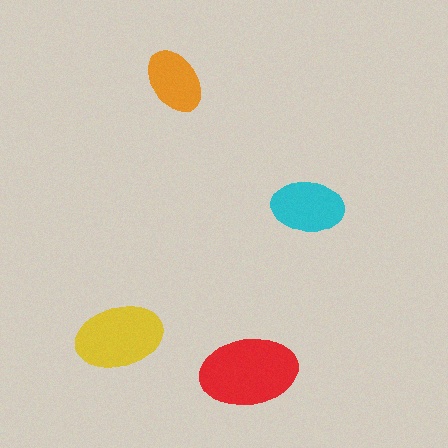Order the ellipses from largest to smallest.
the red one, the yellow one, the cyan one, the orange one.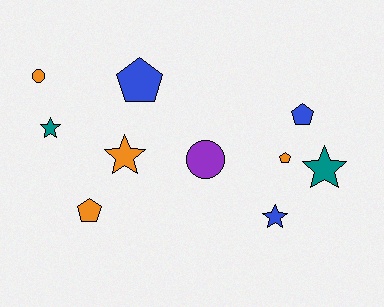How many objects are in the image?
There are 10 objects.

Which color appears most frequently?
Orange, with 4 objects.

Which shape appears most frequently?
Star, with 4 objects.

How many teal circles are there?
There are no teal circles.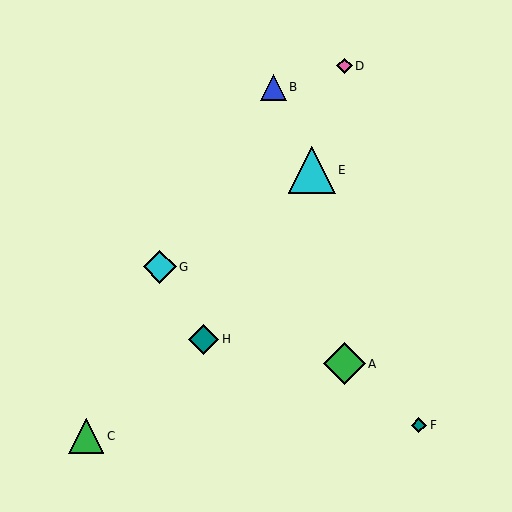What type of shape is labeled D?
Shape D is a pink diamond.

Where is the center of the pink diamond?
The center of the pink diamond is at (344, 66).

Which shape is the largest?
The cyan triangle (labeled E) is the largest.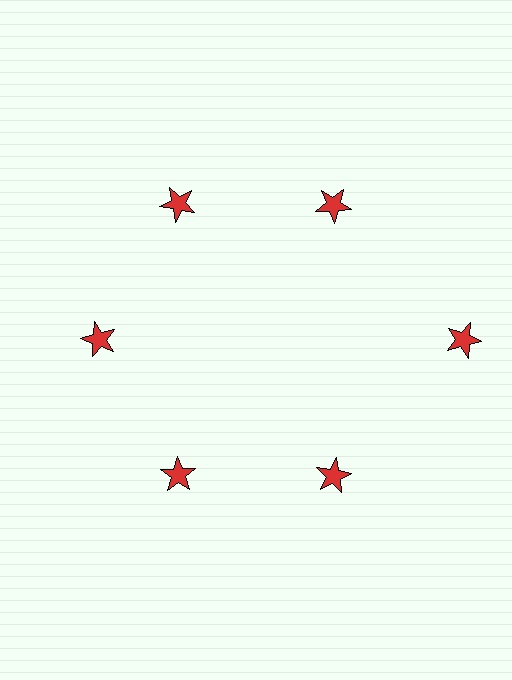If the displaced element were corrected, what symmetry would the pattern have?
It would have 6-fold rotational symmetry — the pattern would map onto itself every 60 degrees.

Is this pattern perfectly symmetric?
No. The 6 red stars are arranged in a ring, but one element near the 3 o'clock position is pushed outward from the center, breaking the 6-fold rotational symmetry.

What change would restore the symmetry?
The symmetry would be restored by moving it inward, back onto the ring so that all 6 stars sit at equal angles and equal distance from the center.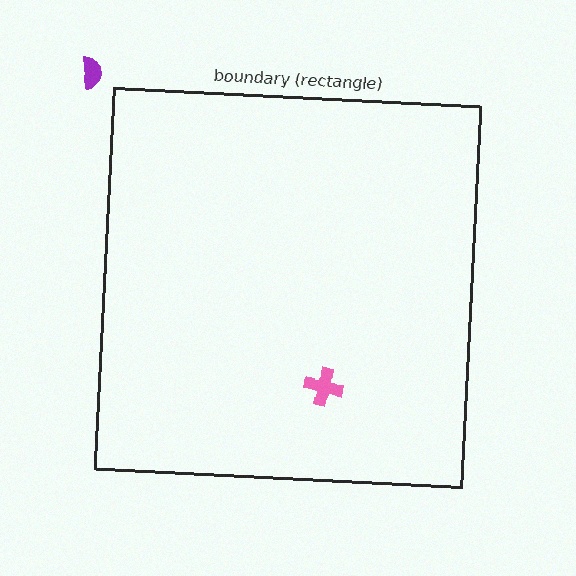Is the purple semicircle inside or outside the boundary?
Outside.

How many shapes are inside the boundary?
1 inside, 1 outside.